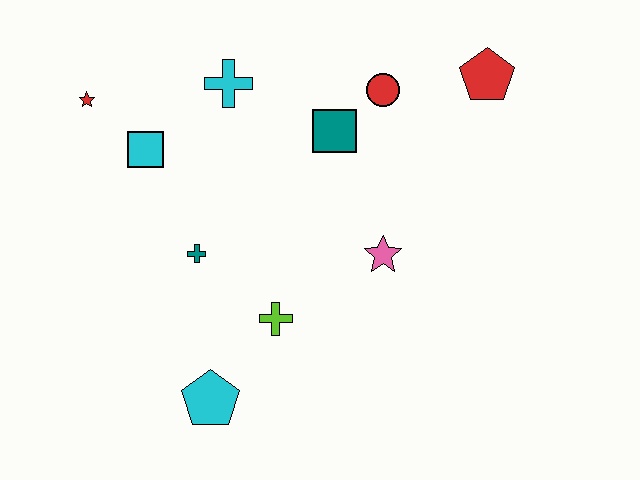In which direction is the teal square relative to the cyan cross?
The teal square is to the right of the cyan cross.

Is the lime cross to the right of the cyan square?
Yes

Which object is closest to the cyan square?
The red star is closest to the cyan square.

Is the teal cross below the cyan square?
Yes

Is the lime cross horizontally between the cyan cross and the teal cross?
No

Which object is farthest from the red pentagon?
The cyan pentagon is farthest from the red pentagon.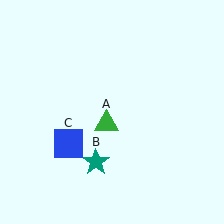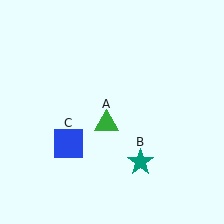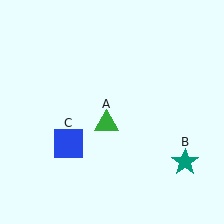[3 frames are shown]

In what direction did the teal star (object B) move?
The teal star (object B) moved right.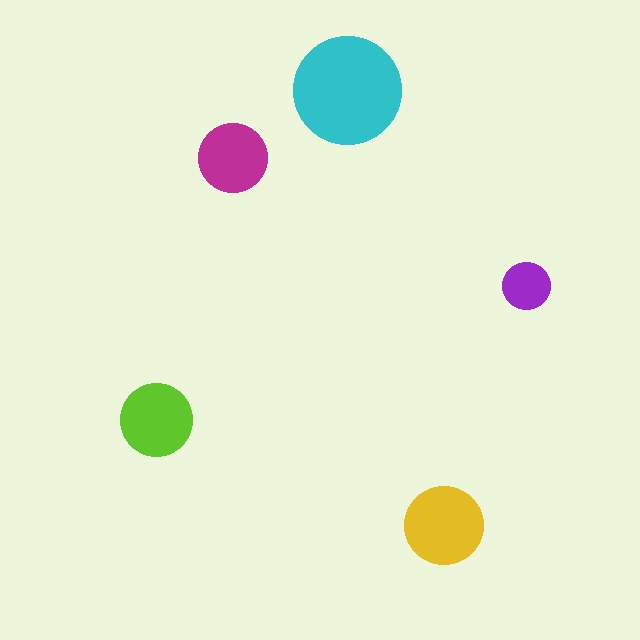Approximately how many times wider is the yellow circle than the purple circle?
About 1.5 times wider.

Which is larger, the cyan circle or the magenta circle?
The cyan one.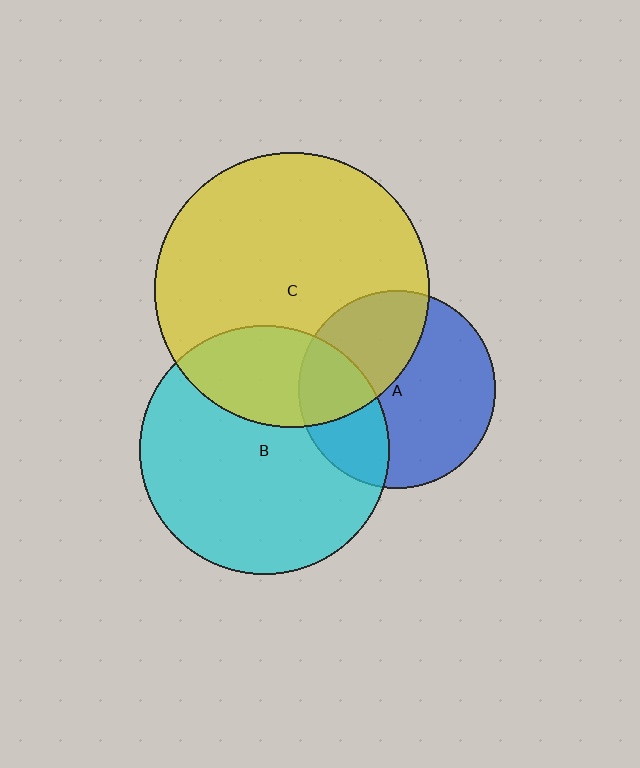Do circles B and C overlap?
Yes.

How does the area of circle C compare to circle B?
Approximately 1.2 times.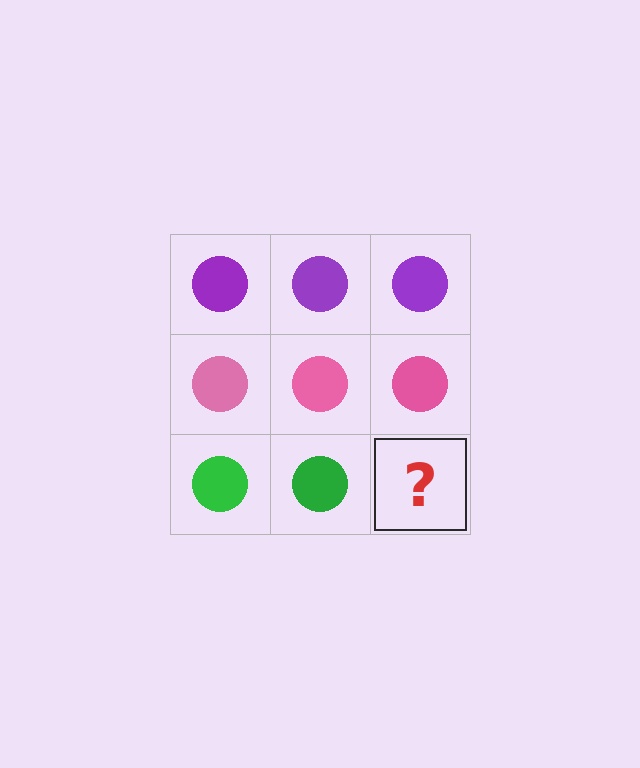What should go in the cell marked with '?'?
The missing cell should contain a green circle.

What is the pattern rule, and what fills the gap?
The rule is that each row has a consistent color. The gap should be filled with a green circle.